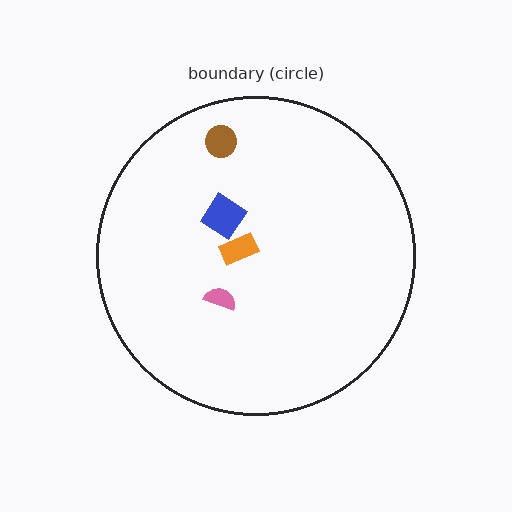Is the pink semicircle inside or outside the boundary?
Inside.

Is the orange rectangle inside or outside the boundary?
Inside.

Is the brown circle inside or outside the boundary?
Inside.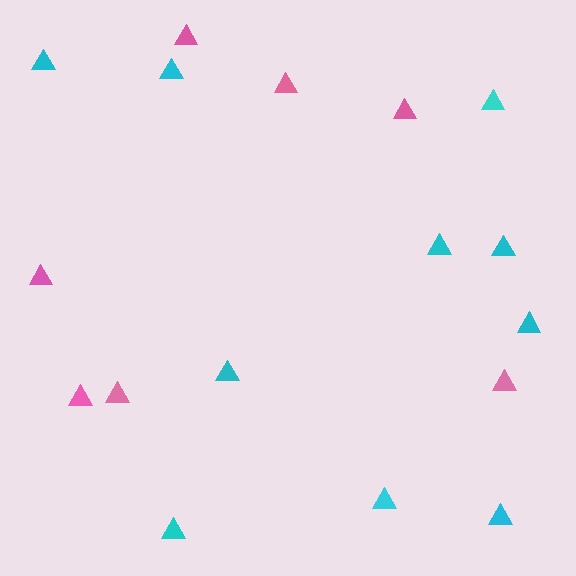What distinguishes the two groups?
There are 2 groups: one group of cyan triangles (10) and one group of pink triangles (7).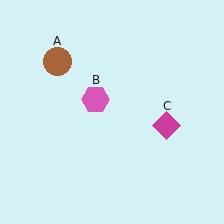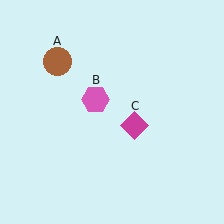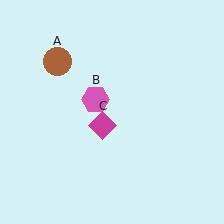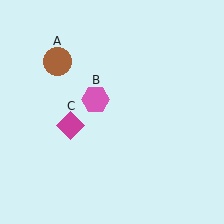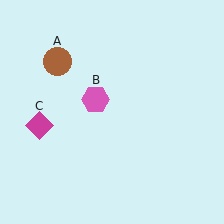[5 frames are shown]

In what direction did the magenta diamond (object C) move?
The magenta diamond (object C) moved left.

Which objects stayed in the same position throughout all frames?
Brown circle (object A) and pink hexagon (object B) remained stationary.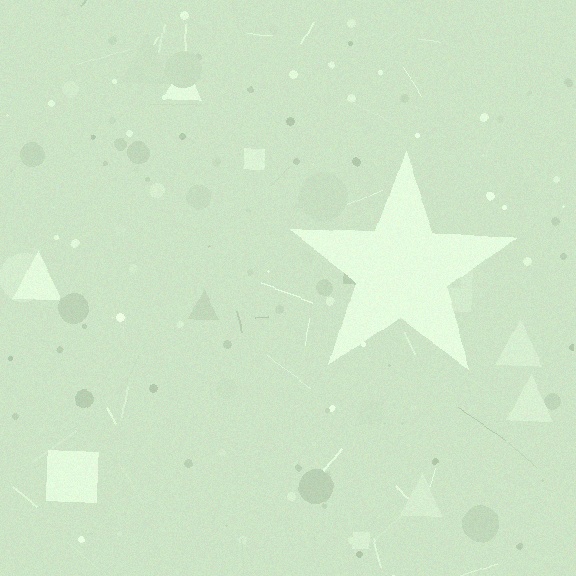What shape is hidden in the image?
A star is hidden in the image.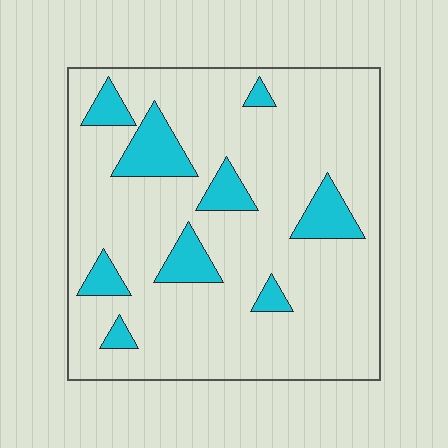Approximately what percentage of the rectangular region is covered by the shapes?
Approximately 15%.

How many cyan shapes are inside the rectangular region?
9.